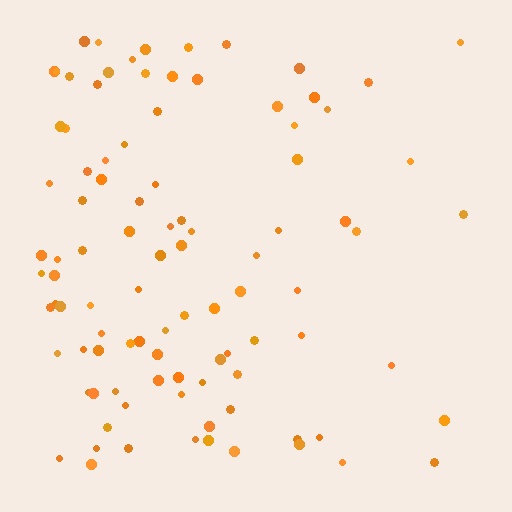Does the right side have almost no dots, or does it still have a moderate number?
Still a moderate number, just noticeably fewer than the left.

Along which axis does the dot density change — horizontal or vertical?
Horizontal.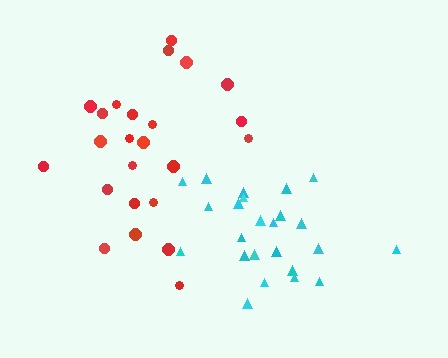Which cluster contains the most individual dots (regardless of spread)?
Red (24).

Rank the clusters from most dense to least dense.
cyan, red.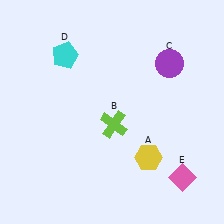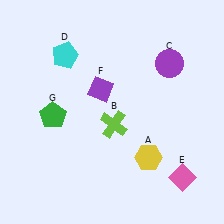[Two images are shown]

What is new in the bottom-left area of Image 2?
A green pentagon (G) was added in the bottom-left area of Image 2.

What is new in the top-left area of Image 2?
A purple diamond (F) was added in the top-left area of Image 2.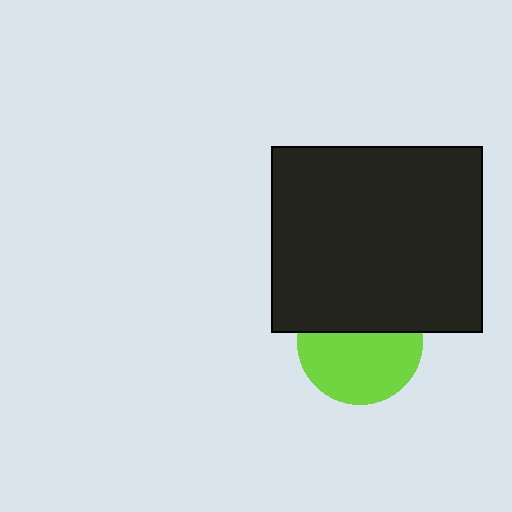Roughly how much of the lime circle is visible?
About half of it is visible (roughly 59%).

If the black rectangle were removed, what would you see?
You would see the complete lime circle.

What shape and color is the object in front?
The object in front is a black rectangle.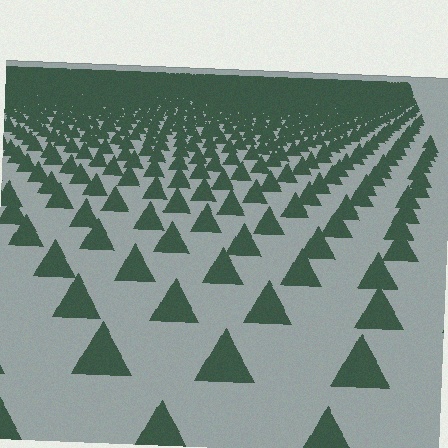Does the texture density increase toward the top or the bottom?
Density increases toward the top.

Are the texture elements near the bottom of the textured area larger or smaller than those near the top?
Larger. Near the bottom, elements are closer to the viewer and appear at a bigger on-screen size.